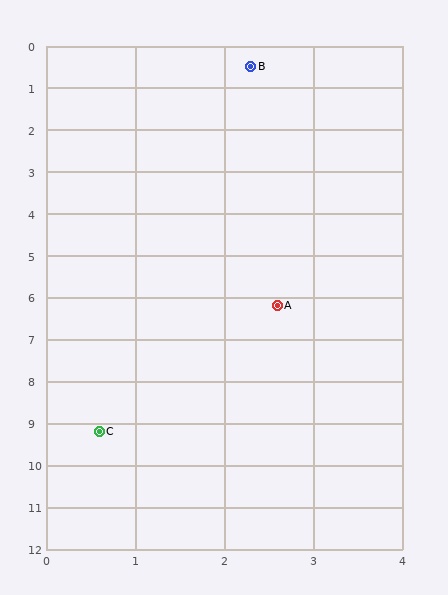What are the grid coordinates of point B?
Point B is at approximately (2.3, 0.5).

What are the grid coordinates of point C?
Point C is at approximately (0.6, 9.2).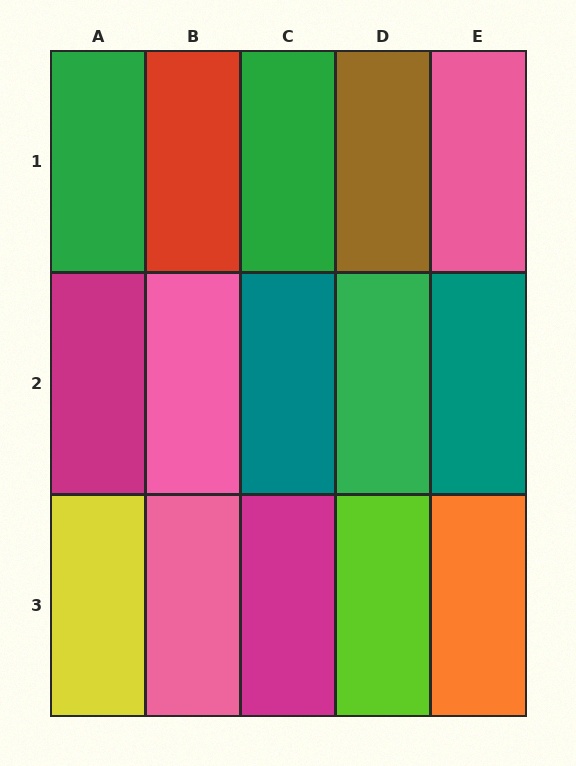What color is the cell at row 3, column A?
Yellow.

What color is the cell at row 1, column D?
Brown.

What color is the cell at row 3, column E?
Orange.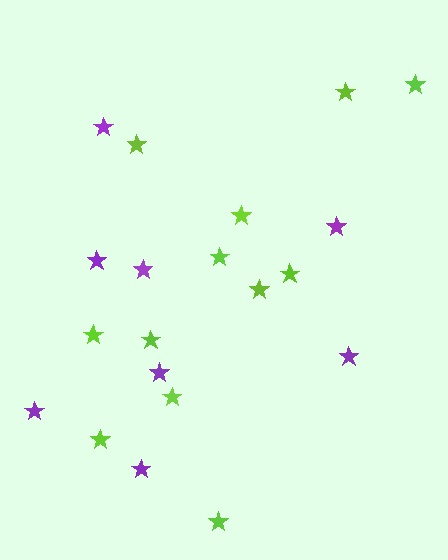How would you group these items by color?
There are 2 groups: one group of lime stars (12) and one group of purple stars (8).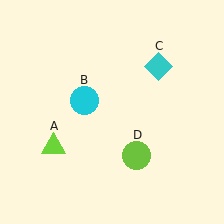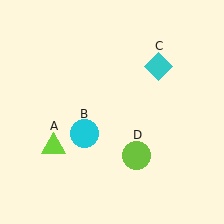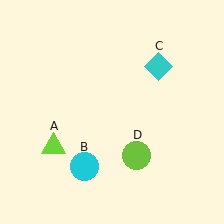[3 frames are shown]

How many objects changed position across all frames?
1 object changed position: cyan circle (object B).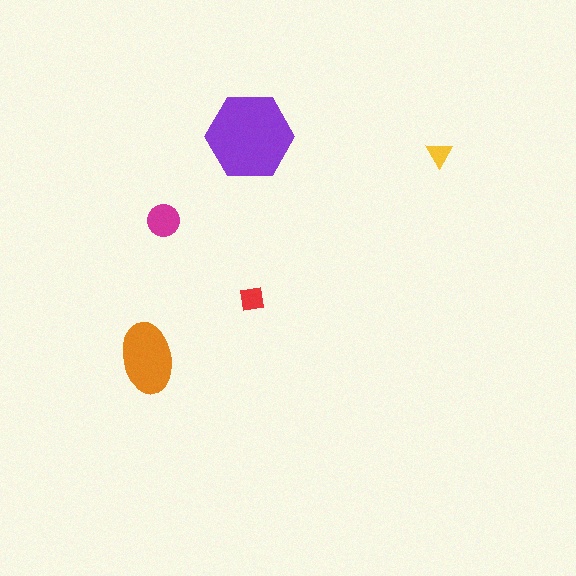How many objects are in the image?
There are 5 objects in the image.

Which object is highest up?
The purple hexagon is topmost.